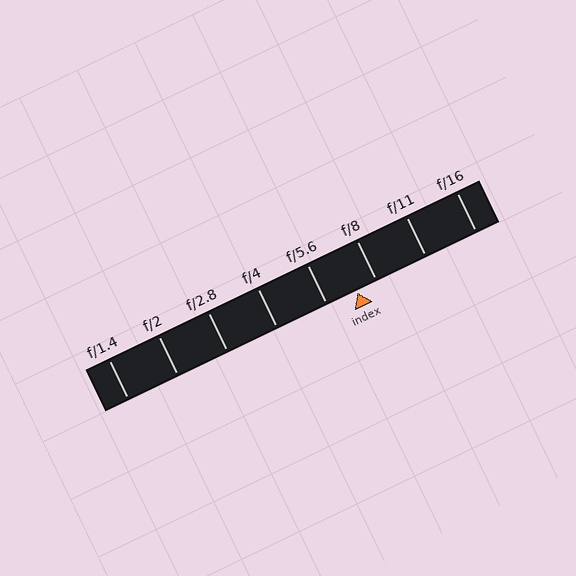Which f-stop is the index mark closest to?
The index mark is closest to f/8.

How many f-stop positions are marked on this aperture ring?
There are 8 f-stop positions marked.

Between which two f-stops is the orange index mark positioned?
The index mark is between f/5.6 and f/8.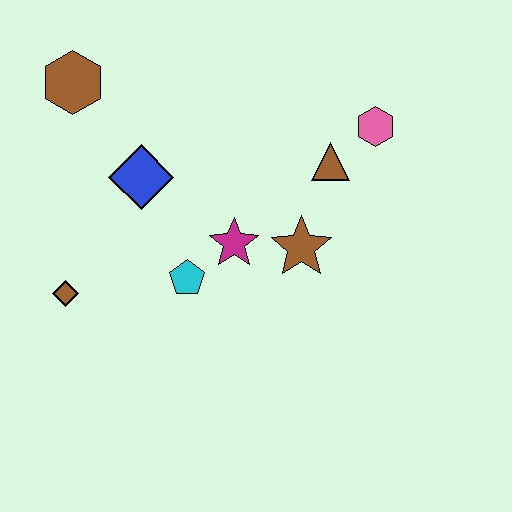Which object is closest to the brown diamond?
The cyan pentagon is closest to the brown diamond.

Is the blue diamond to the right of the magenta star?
No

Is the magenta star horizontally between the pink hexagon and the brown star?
No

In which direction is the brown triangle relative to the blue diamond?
The brown triangle is to the right of the blue diamond.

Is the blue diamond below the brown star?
No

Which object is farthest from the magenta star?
The brown hexagon is farthest from the magenta star.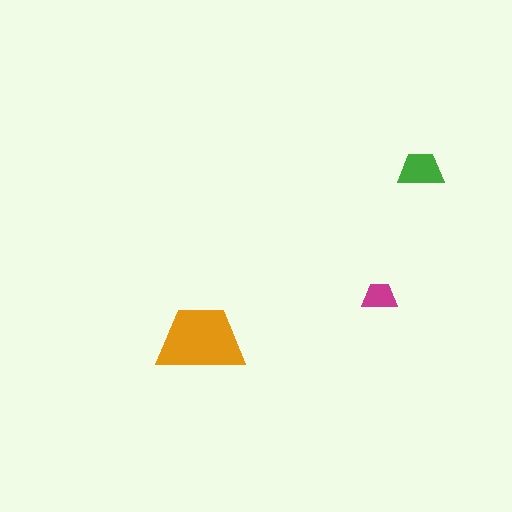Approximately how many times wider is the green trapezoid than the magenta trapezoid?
About 1.5 times wider.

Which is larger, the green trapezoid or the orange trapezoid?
The orange one.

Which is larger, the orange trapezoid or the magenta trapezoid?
The orange one.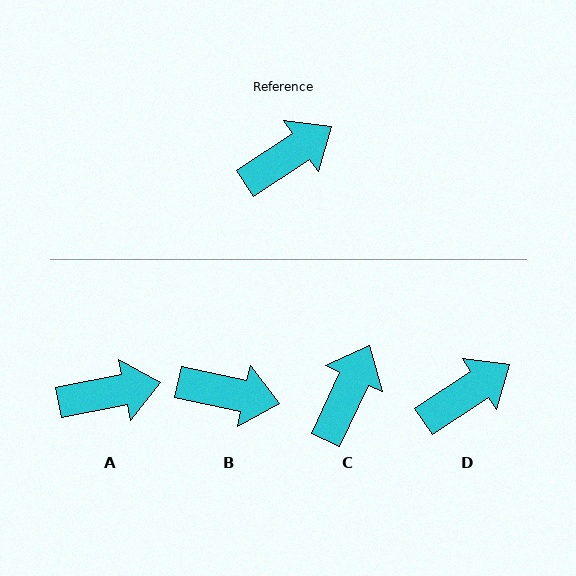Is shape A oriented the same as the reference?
No, it is off by about 23 degrees.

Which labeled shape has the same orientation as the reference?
D.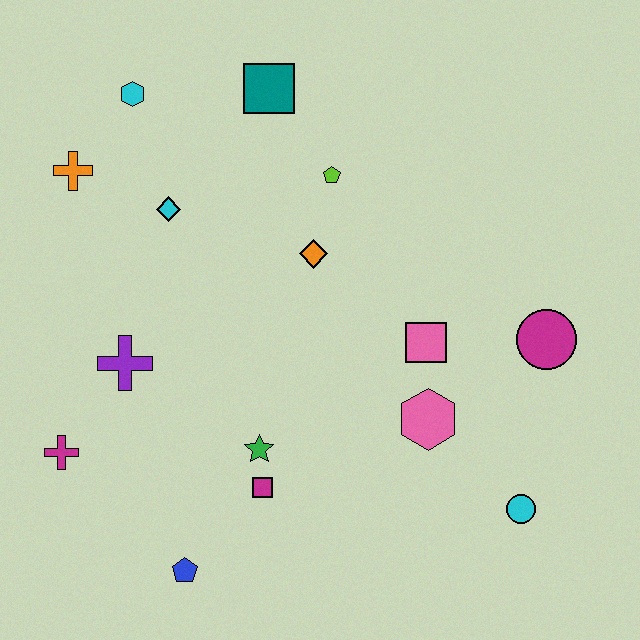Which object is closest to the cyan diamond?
The orange cross is closest to the cyan diamond.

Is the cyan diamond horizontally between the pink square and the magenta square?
No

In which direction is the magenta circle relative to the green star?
The magenta circle is to the right of the green star.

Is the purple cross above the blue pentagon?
Yes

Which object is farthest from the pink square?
The orange cross is farthest from the pink square.